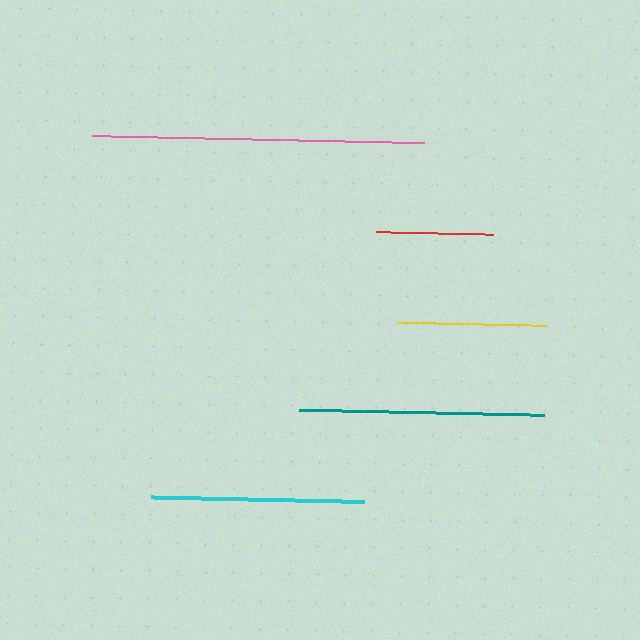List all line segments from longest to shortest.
From longest to shortest: pink, teal, cyan, yellow, red.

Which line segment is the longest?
The pink line is the longest at approximately 331 pixels.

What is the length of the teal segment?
The teal segment is approximately 245 pixels long.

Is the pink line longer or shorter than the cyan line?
The pink line is longer than the cyan line.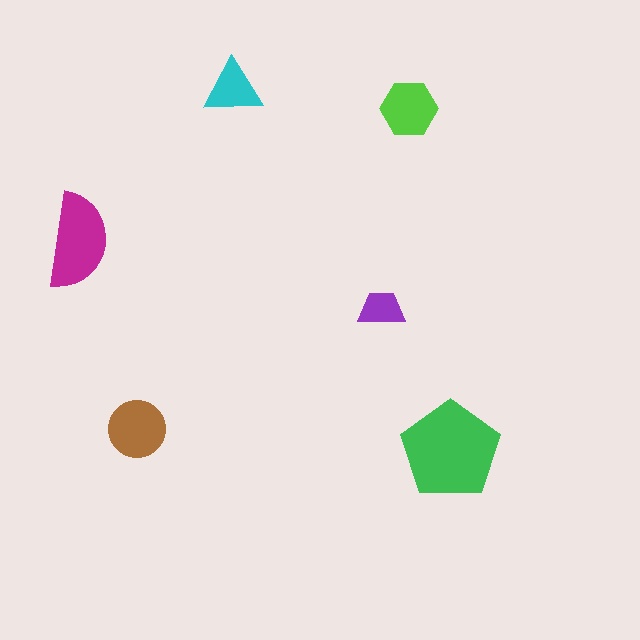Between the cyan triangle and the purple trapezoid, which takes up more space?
The cyan triangle.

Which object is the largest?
The green pentagon.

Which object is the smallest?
The purple trapezoid.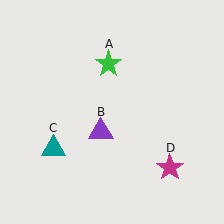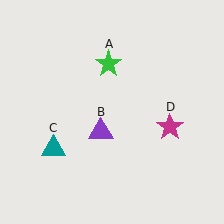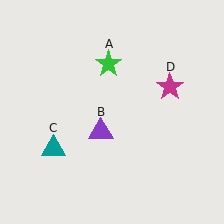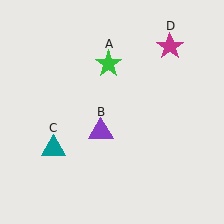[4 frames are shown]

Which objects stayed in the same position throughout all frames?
Green star (object A) and purple triangle (object B) and teal triangle (object C) remained stationary.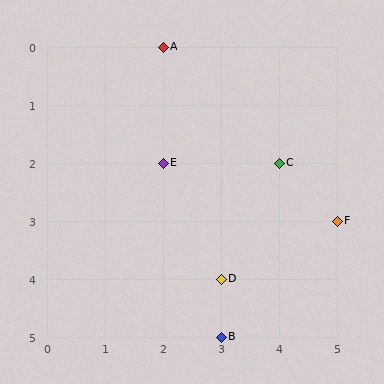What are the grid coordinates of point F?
Point F is at grid coordinates (5, 3).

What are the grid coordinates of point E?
Point E is at grid coordinates (2, 2).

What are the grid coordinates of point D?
Point D is at grid coordinates (3, 4).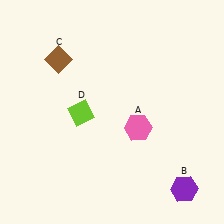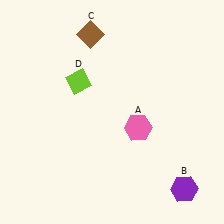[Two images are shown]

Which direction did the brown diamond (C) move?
The brown diamond (C) moved right.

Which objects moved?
The objects that moved are: the brown diamond (C), the lime diamond (D).